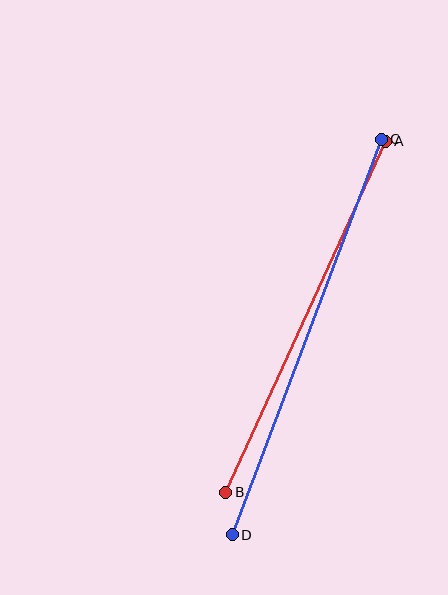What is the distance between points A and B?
The distance is approximately 386 pixels.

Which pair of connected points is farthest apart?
Points C and D are farthest apart.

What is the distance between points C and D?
The distance is approximately 422 pixels.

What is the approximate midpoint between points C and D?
The midpoint is at approximately (307, 337) pixels.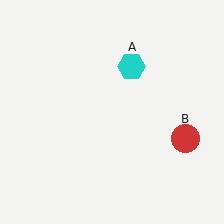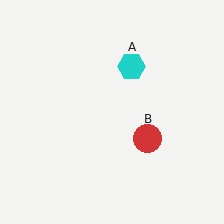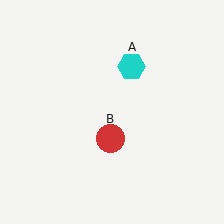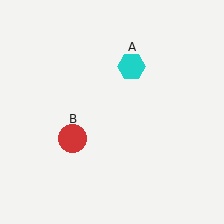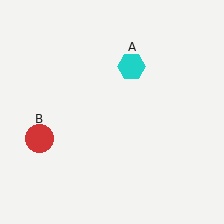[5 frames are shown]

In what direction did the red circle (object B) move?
The red circle (object B) moved left.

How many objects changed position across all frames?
1 object changed position: red circle (object B).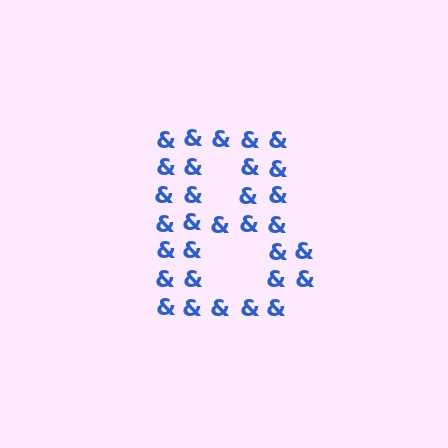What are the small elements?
The small elements are ampersands.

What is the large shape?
The large shape is the letter B.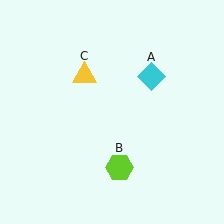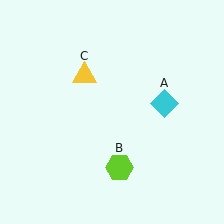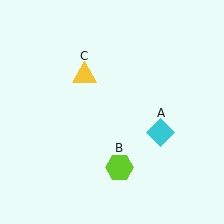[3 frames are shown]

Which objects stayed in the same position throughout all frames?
Lime hexagon (object B) and yellow triangle (object C) remained stationary.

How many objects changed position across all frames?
1 object changed position: cyan diamond (object A).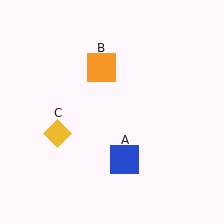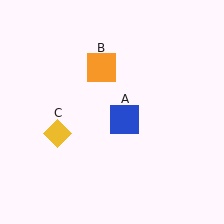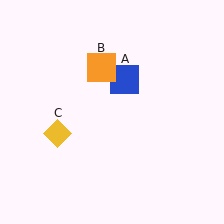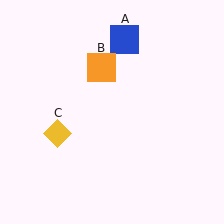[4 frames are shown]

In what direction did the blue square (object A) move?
The blue square (object A) moved up.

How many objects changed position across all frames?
1 object changed position: blue square (object A).